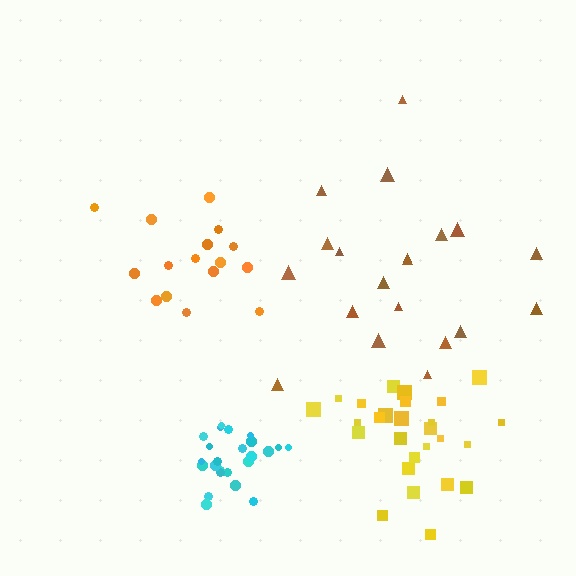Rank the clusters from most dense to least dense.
cyan, yellow, orange, brown.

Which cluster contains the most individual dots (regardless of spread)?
Yellow (28).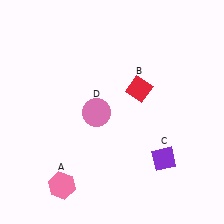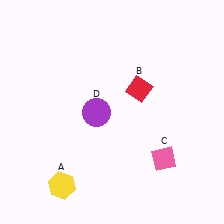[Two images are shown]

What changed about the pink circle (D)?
In Image 1, D is pink. In Image 2, it changed to purple.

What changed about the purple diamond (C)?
In Image 1, C is purple. In Image 2, it changed to pink.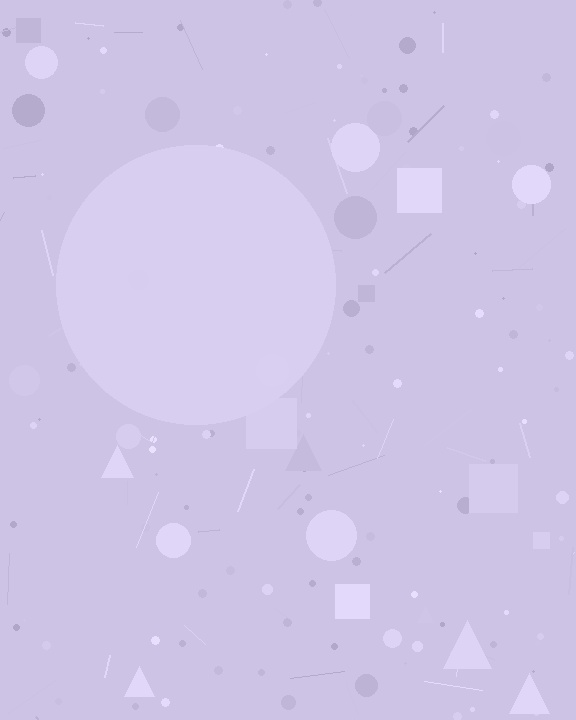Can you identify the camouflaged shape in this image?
The camouflaged shape is a circle.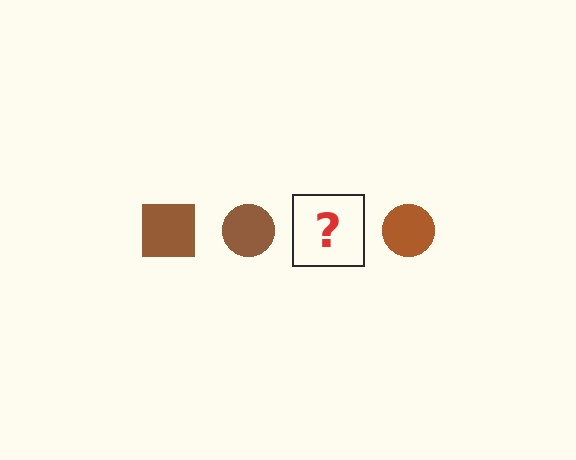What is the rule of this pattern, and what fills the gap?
The rule is that the pattern cycles through square, circle shapes in brown. The gap should be filled with a brown square.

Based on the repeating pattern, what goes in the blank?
The blank should be a brown square.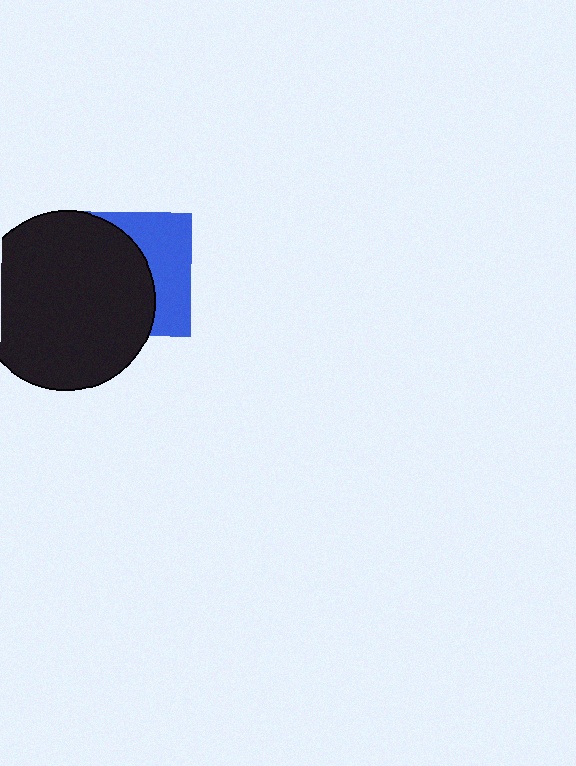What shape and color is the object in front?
The object in front is a black circle.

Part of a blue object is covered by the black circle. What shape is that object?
It is a square.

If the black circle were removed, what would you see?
You would see the complete blue square.